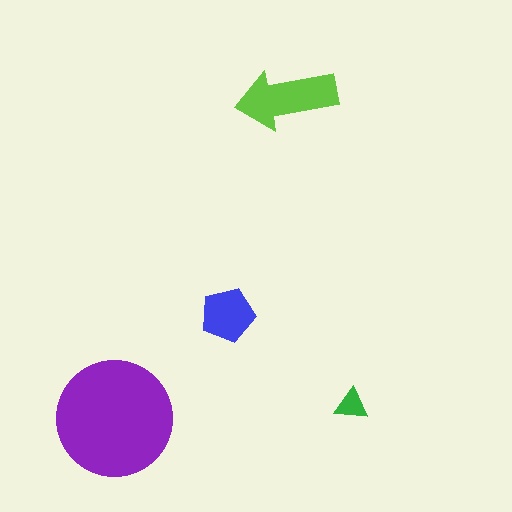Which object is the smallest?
The green triangle.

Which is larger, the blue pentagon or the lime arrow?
The lime arrow.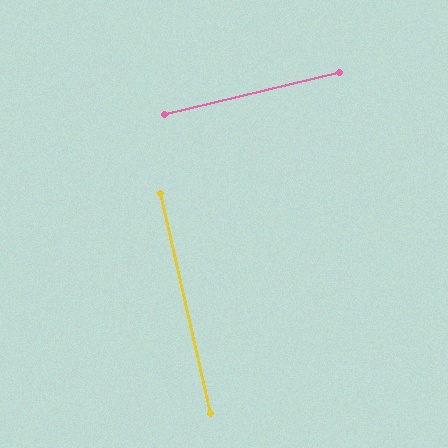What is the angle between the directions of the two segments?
Approximately 90 degrees.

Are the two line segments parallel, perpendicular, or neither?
Perpendicular — they meet at approximately 90°.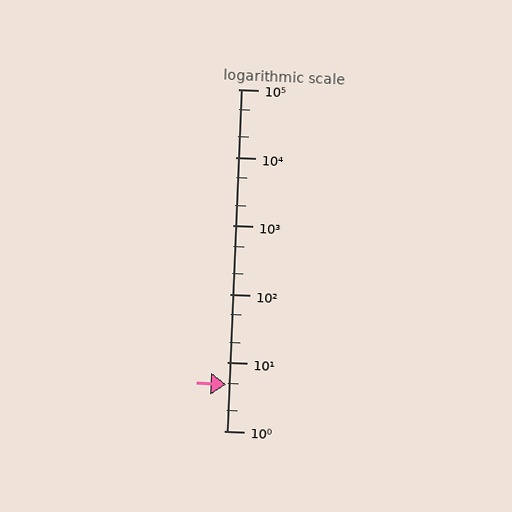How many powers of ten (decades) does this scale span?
The scale spans 5 decades, from 1 to 100000.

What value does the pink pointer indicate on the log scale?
The pointer indicates approximately 4.8.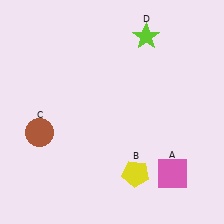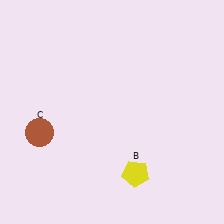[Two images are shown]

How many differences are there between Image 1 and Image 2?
There are 2 differences between the two images.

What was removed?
The pink square (A), the lime star (D) were removed in Image 2.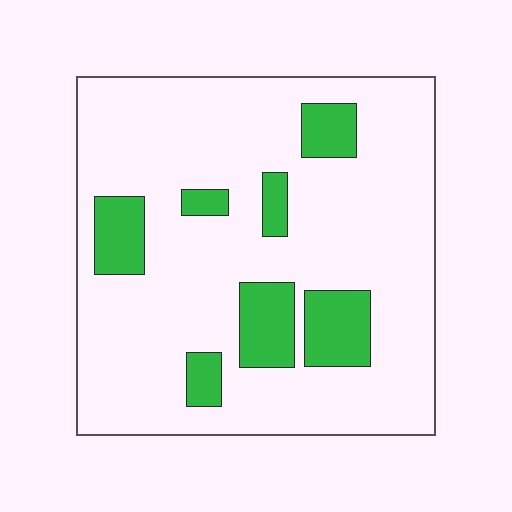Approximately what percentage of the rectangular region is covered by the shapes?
Approximately 15%.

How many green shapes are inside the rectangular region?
7.